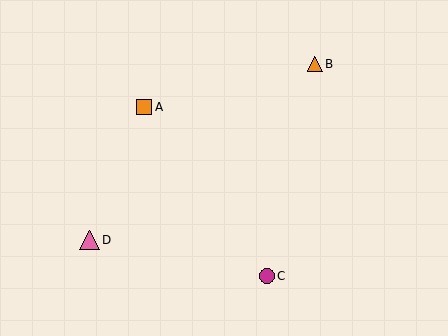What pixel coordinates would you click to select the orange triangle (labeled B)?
Click at (315, 64) to select the orange triangle B.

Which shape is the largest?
The pink triangle (labeled D) is the largest.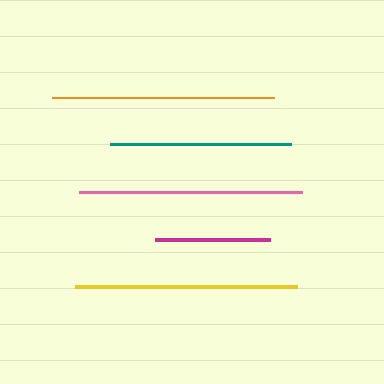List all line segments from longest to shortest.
From longest to shortest: pink, yellow, orange, teal, magenta.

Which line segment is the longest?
The pink line is the longest at approximately 222 pixels.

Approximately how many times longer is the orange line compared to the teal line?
The orange line is approximately 1.2 times the length of the teal line.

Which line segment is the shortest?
The magenta line is the shortest at approximately 115 pixels.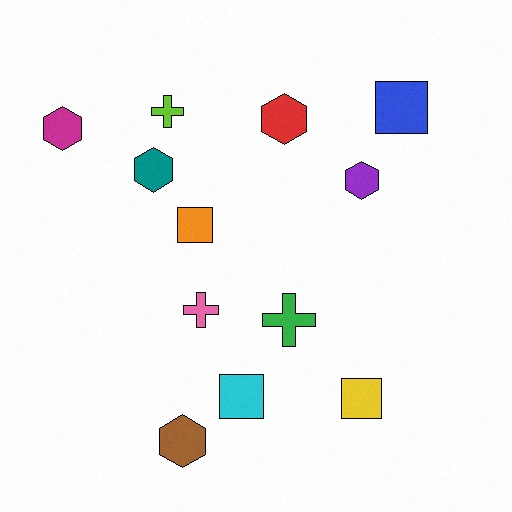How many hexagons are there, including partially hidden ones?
There are 5 hexagons.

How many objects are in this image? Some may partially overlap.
There are 12 objects.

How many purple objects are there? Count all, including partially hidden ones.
There is 1 purple object.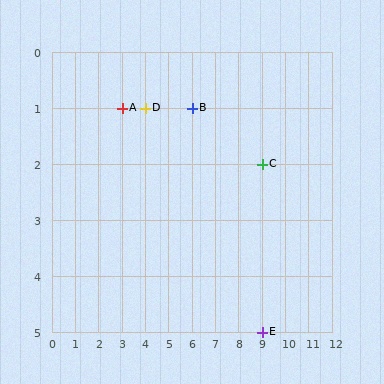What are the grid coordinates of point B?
Point B is at grid coordinates (6, 1).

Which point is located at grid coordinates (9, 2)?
Point C is at (9, 2).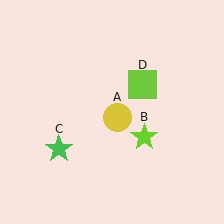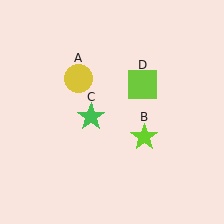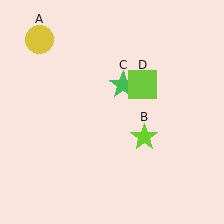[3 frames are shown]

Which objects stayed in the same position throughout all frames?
Lime star (object B) and lime square (object D) remained stationary.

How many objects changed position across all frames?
2 objects changed position: yellow circle (object A), green star (object C).